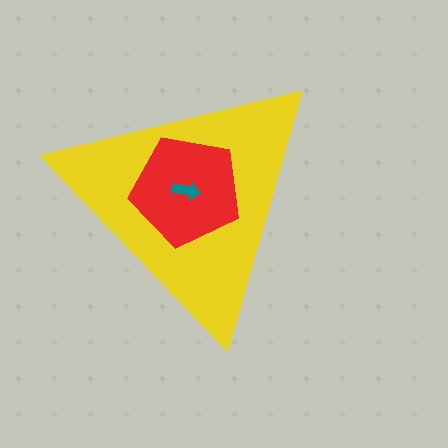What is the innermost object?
The teal arrow.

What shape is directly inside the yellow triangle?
The red pentagon.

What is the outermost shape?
The yellow triangle.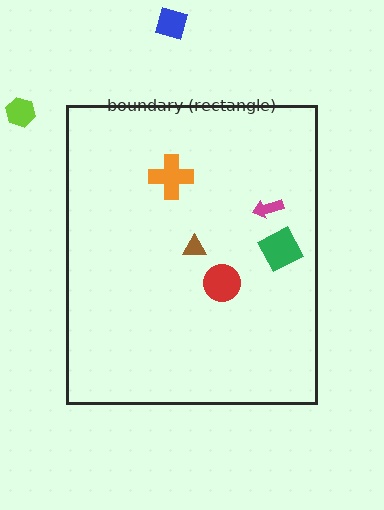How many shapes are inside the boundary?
5 inside, 2 outside.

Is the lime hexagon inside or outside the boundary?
Outside.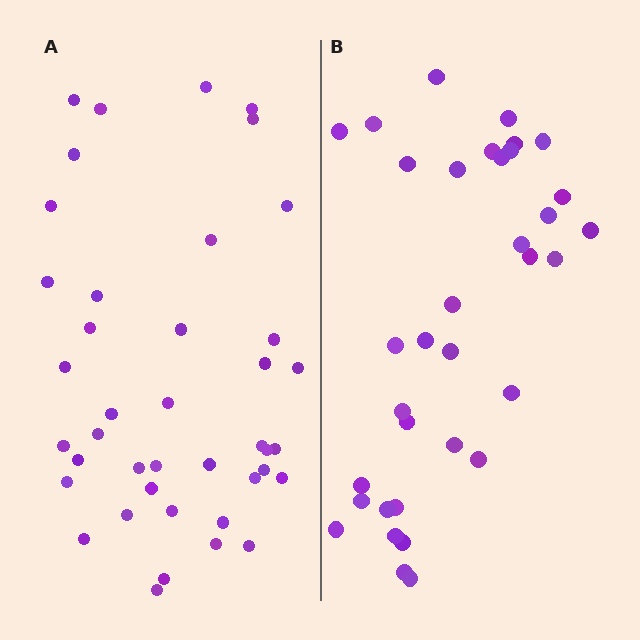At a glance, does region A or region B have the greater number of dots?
Region A (the left region) has more dots.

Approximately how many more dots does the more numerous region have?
Region A has about 6 more dots than region B.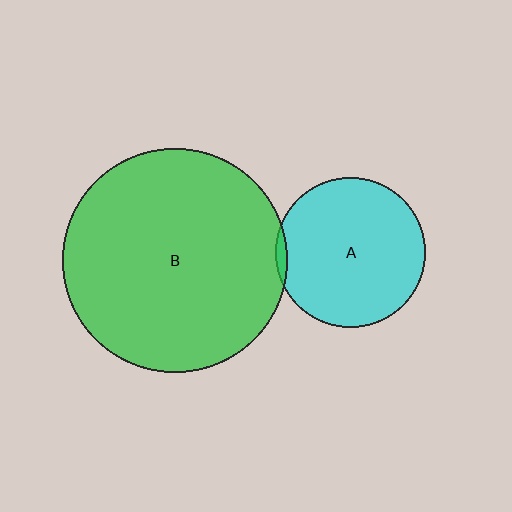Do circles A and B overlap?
Yes.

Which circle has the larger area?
Circle B (green).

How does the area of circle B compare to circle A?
Approximately 2.3 times.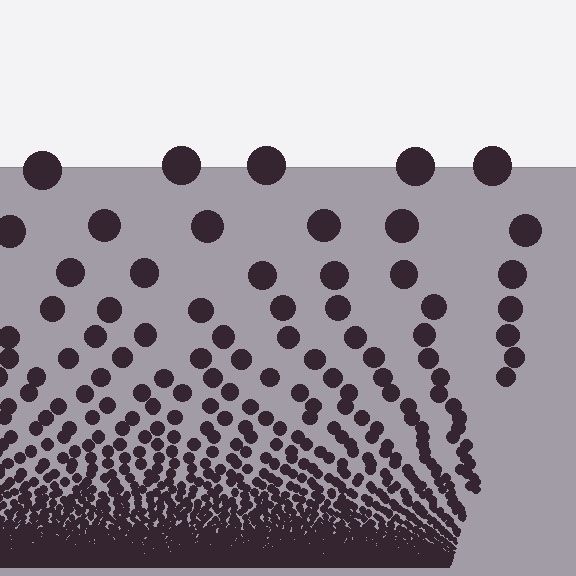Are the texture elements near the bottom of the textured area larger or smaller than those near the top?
Smaller. The gradient is inverted — elements near the bottom are smaller and denser.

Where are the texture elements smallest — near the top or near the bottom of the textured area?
Near the bottom.